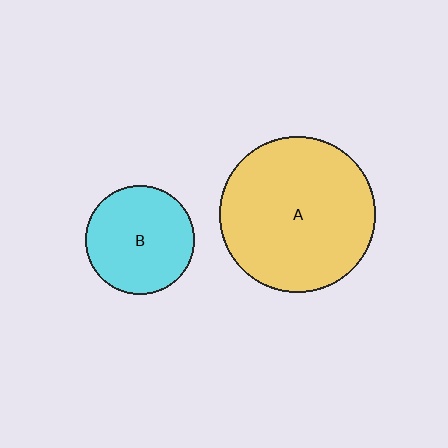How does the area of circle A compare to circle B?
Approximately 2.0 times.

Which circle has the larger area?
Circle A (yellow).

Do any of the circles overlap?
No, none of the circles overlap.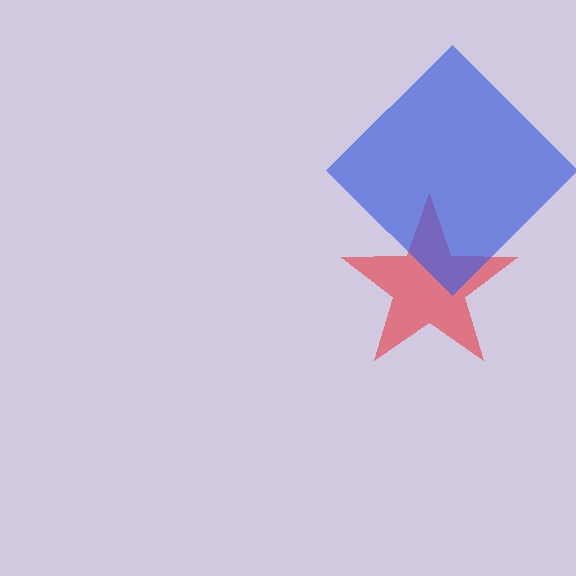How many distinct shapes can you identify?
There are 2 distinct shapes: a red star, a blue diamond.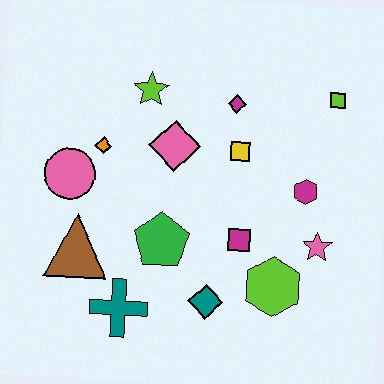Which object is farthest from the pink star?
The pink circle is farthest from the pink star.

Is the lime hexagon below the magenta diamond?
Yes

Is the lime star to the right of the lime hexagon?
No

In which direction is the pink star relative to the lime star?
The pink star is to the right of the lime star.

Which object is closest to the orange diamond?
The pink circle is closest to the orange diamond.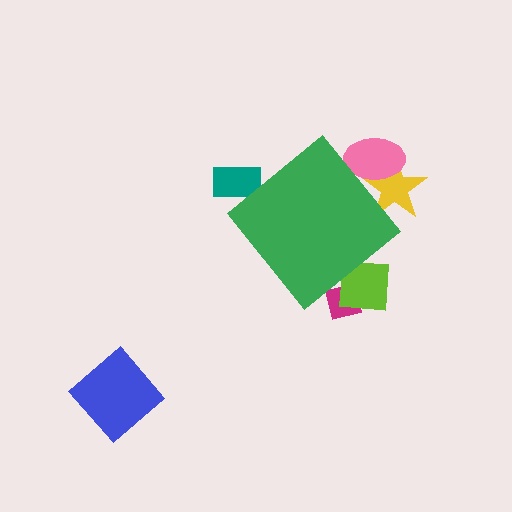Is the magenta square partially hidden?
Yes, the magenta square is partially hidden behind the green diamond.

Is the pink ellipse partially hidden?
Yes, the pink ellipse is partially hidden behind the green diamond.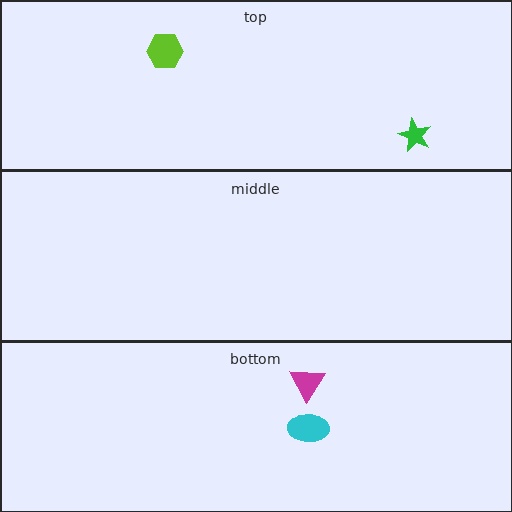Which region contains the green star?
The top region.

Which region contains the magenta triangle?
The bottom region.